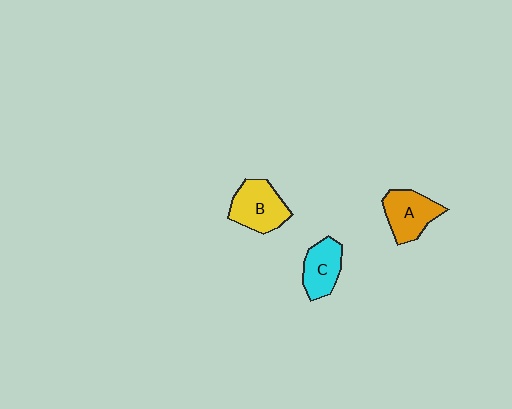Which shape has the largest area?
Shape B (yellow).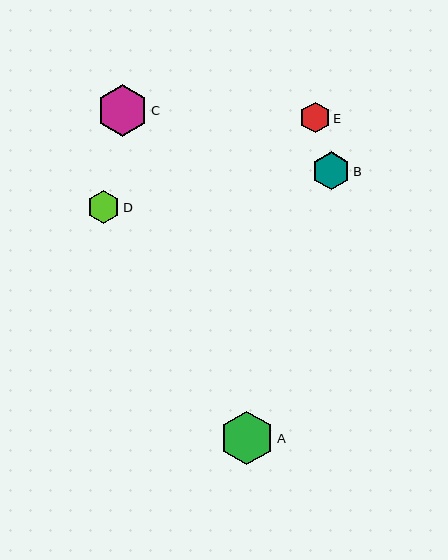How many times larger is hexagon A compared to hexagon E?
Hexagon A is approximately 1.8 times the size of hexagon E.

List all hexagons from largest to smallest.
From largest to smallest: A, C, B, D, E.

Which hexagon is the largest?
Hexagon A is the largest with a size of approximately 54 pixels.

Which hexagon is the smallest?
Hexagon E is the smallest with a size of approximately 31 pixels.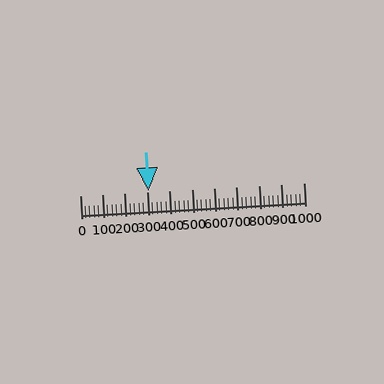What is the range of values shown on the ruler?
The ruler shows values from 0 to 1000.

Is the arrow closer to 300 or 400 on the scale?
The arrow is closer to 300.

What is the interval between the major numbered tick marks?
The major tick marks are spaced 100 units apart.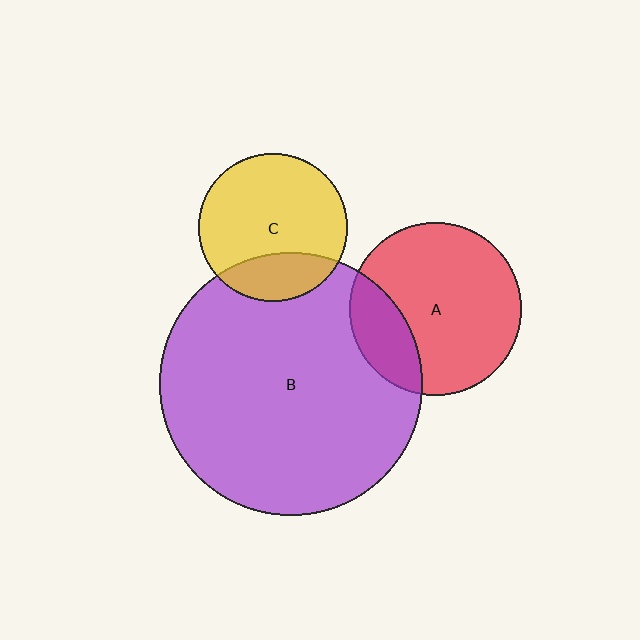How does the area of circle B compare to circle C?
Approximately 3.1 times.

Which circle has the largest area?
Circle B (purple).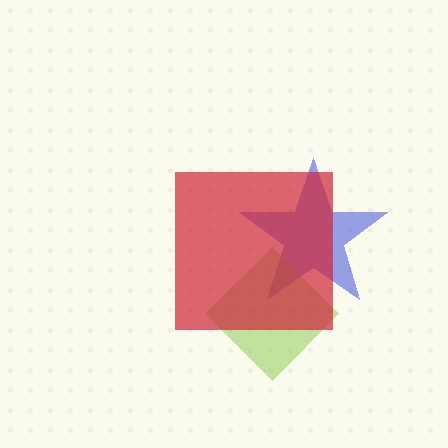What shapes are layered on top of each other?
The layered shapes are: a blue star, a lime diamond, a red square.